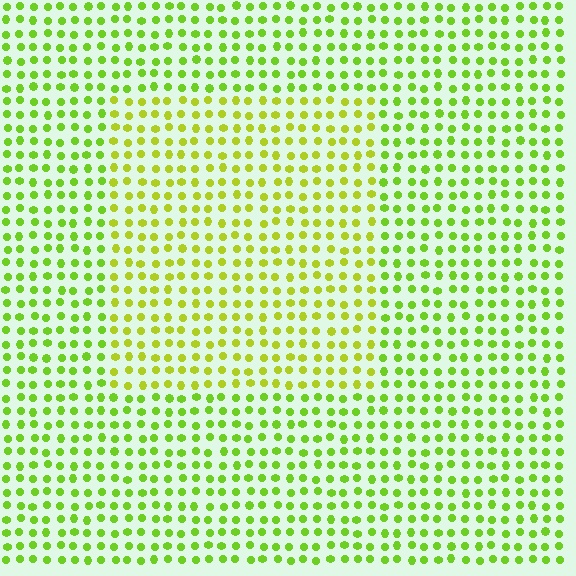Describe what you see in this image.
The image is filled with small lime elements in a uniform arrangement. A rectangle-shaped region is visible where the elements are tinted to a slightly different hue, forming a subtle color boundary.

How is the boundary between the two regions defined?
The boundary is defined purely by a slight shift in hue (about 23 degrees). Spacing, size, and orientation are identical on both sides.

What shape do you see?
I see a rectangle.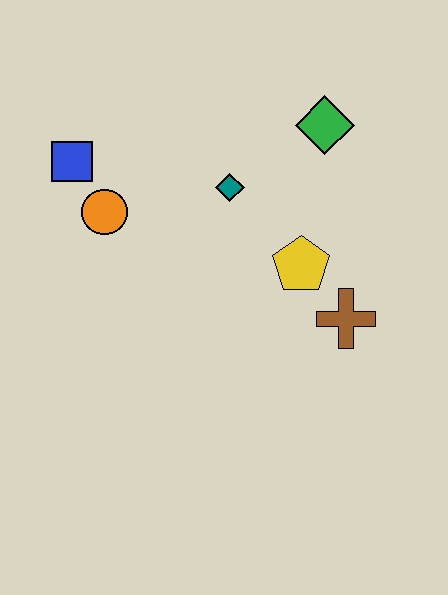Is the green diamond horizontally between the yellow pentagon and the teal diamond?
No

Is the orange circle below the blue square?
Yes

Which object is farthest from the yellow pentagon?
The blue square is farthest from the yellow pentagon.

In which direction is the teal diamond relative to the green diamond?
The teal diamond is to the left of the green diamond.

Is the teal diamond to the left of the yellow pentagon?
Yes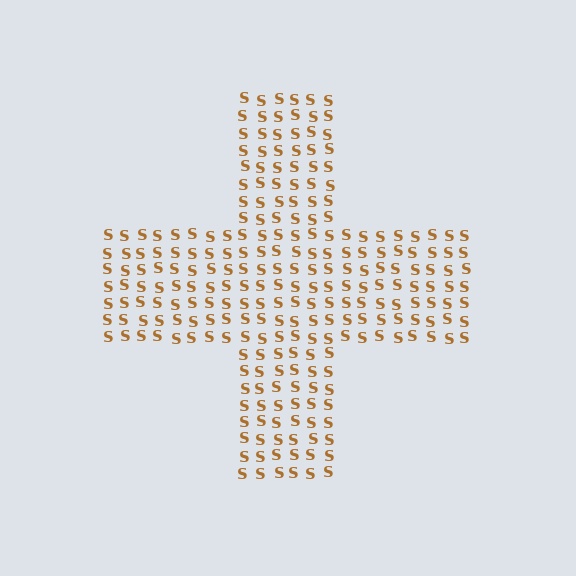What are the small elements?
The small elements are letter S's.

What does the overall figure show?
The overall figure shows a cross.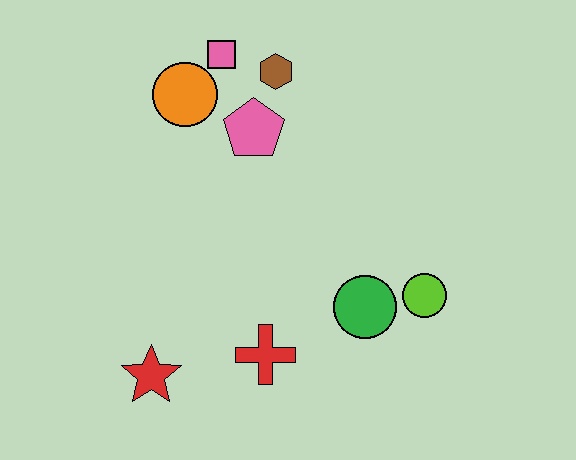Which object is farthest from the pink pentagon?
The red star is farthest from the pink pentagon.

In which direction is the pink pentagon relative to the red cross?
The pink pentagon is above the red cross.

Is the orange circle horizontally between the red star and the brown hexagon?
Yes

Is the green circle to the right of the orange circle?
Yes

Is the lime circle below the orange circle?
Yes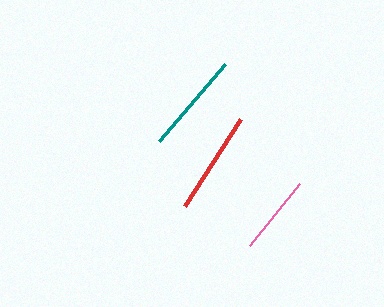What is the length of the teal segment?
The teal segment is approximately 101 pixels long.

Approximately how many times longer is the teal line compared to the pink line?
The teal line is approximately 1.3 times the length of the pink line.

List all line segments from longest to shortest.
From longest to shortest: red, teal, pink.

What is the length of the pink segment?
The pink segment is approximately 79 pixels long.